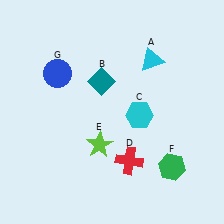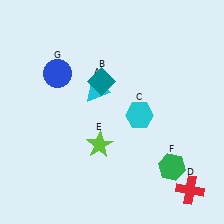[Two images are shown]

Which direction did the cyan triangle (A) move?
The cyan triangle (A) moved left.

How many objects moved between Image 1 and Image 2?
2 objects moved between the two images.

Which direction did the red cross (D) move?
The red cross (D) moved right.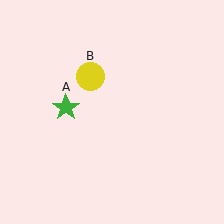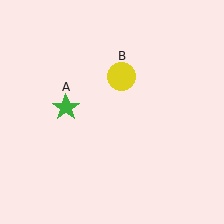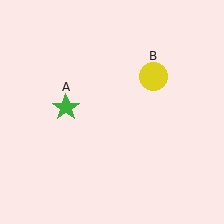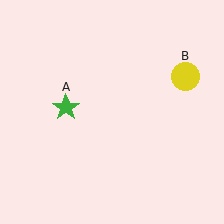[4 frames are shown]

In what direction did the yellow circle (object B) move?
The yellow circle (object B) moved right.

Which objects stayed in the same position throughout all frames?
Green star (object A) remained stationary.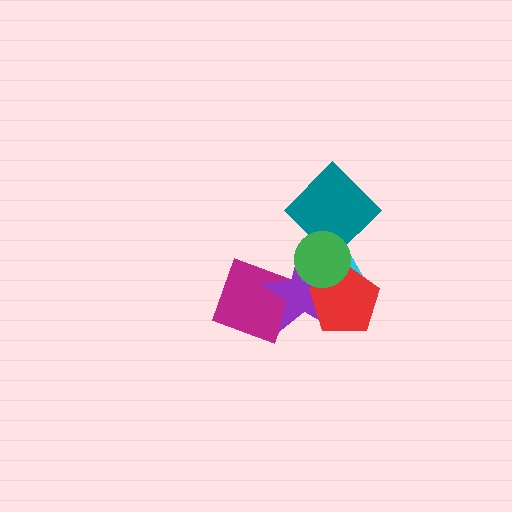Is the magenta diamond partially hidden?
Yes, it is partially covered by another shape.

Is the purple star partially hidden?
Yes, it is partially covered by another shape.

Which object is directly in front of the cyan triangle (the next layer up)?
The purple star is directly in front of the cyan triangle.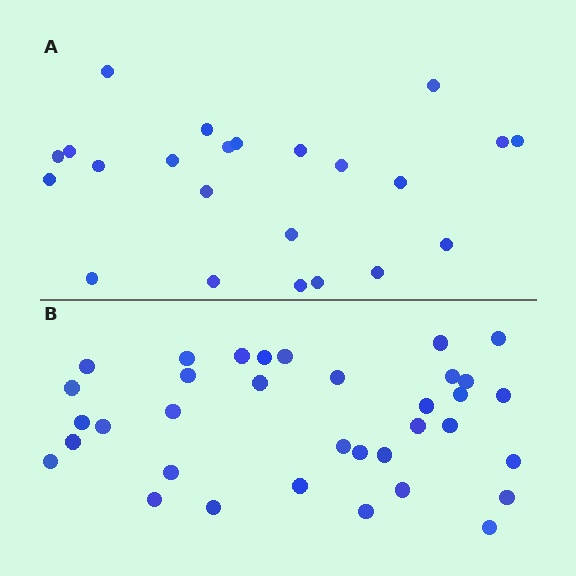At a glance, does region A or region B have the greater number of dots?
Region B (the bottom region) has more dots.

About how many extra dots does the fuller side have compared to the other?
Region B has roughly 12 or so more dots than region A.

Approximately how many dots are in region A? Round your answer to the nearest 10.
About 20 dots. (The exact count is 23, which rounds to 20.)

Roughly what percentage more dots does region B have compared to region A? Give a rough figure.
About 50% more.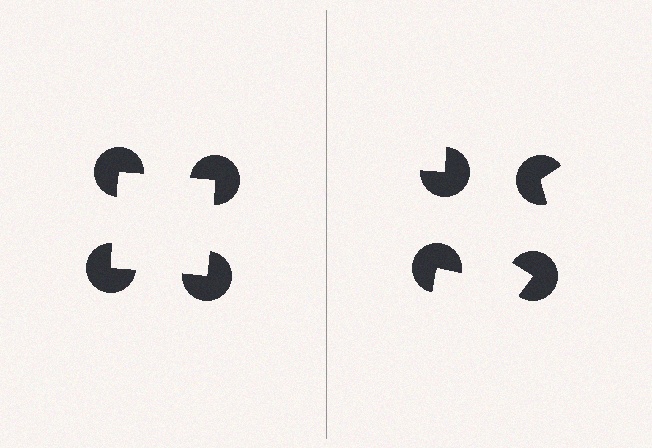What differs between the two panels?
The pac-man discs are positioned identically on both sides; only the wedge orientations differ. On the left they align to a square; on the right they are misaligned.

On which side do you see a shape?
An illusory square appears on the left side. On the right side the wedge cuts are rotated, so no coherent shape forms.